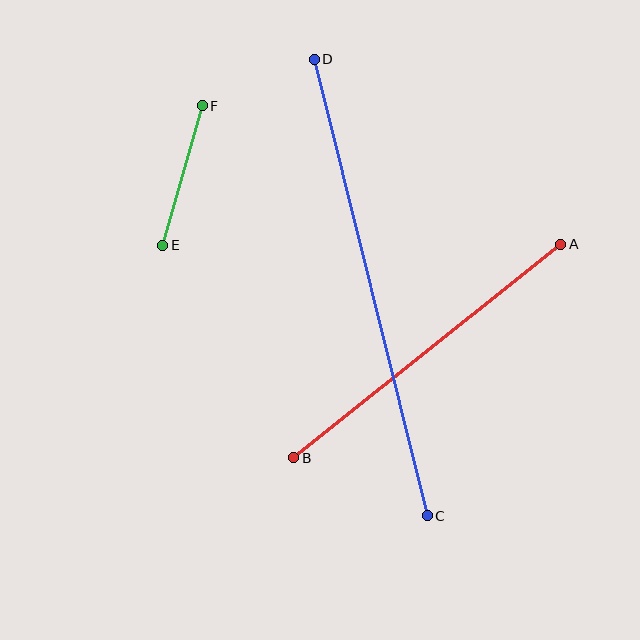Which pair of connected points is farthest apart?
Points C and D are farthest apart.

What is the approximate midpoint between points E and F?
The midpoint is at approximately (183, 176) pixels.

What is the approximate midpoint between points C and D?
The midpoint is at approximately (371, 287) pixels.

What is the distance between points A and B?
The distance is approximately 342 pixels.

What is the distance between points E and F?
The distance is approximately 145 pixels.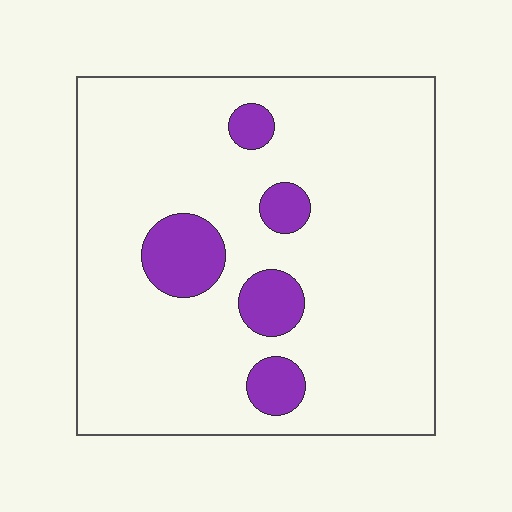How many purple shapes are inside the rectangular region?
5.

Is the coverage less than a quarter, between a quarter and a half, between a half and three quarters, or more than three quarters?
Less than a quarter.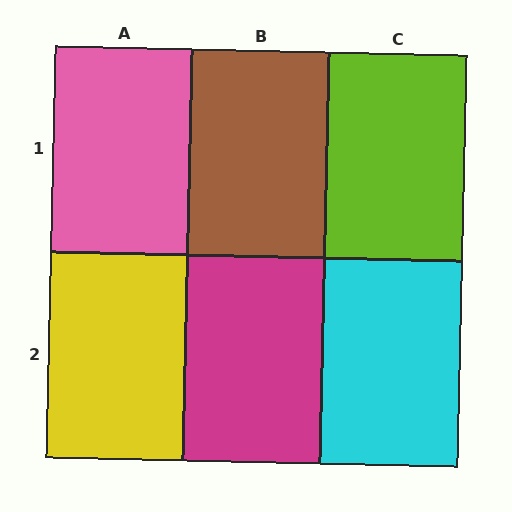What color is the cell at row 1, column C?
Lime.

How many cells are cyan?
1 cell is cyan.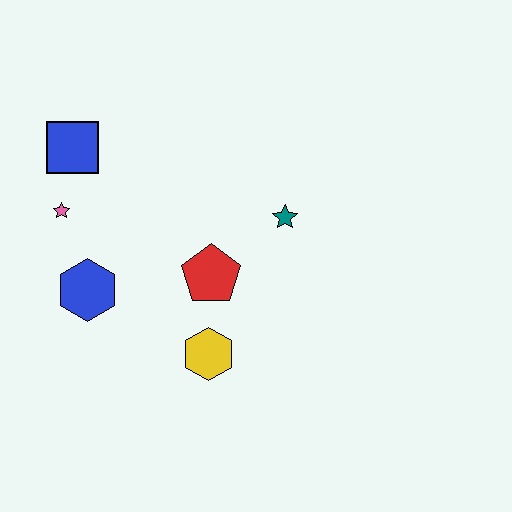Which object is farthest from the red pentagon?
The blue square is farthest from the red pentagon.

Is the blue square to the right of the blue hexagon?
No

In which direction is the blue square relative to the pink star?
The blue square is above the pink star.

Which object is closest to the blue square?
The pink star is closest to the blue square.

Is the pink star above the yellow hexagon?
Yes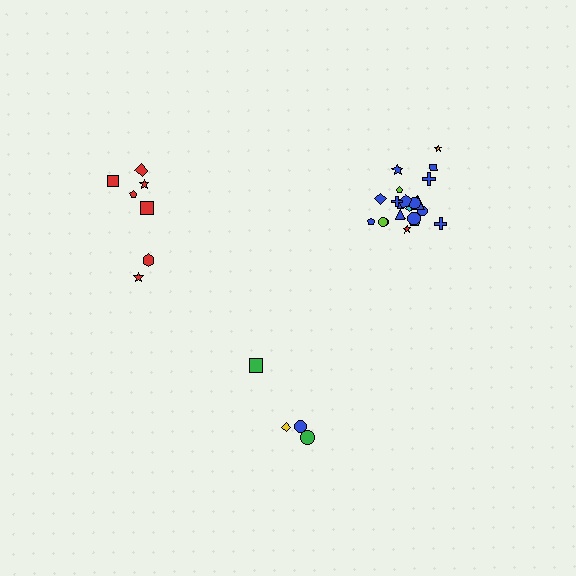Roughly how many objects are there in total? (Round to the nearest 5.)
Roughly 35 objects in total.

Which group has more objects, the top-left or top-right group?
The top-right group.